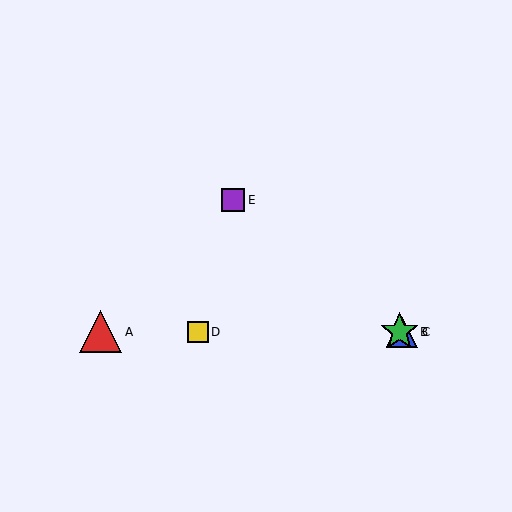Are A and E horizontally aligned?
No, A is at y≈332 and E is at y≈200.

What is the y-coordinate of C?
Object C is at y≈332.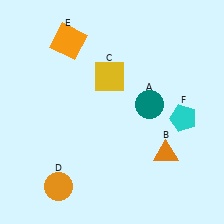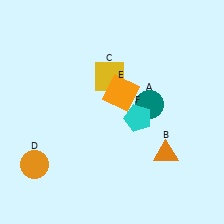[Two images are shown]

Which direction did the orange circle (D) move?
The orange circle (D) moved left.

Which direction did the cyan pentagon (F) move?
The cyan pentagon (F) moved left.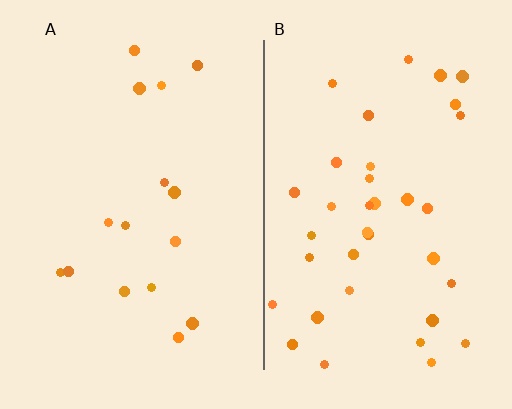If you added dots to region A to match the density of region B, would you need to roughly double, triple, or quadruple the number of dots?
Approximately double.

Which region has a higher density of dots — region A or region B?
B (the right).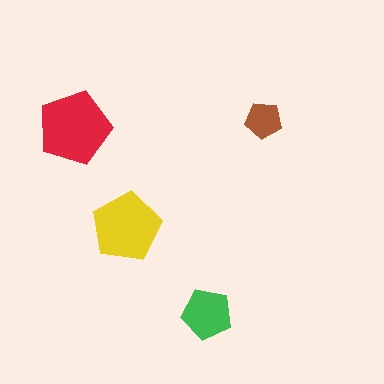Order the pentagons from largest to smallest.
the red one, the yellow one, the green one, the brown one.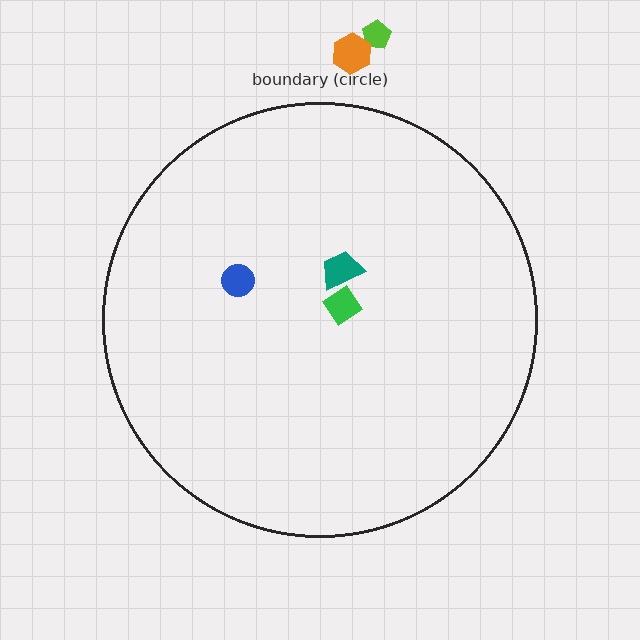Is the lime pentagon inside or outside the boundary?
Outside.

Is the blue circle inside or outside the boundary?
Inside.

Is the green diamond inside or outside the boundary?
Inside.